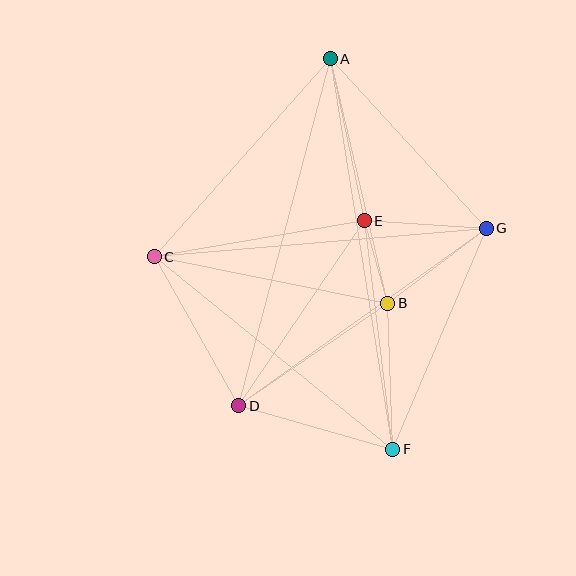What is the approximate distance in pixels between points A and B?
The distance between A and B is approximately 251 pixels.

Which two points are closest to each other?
Points B and E are closest to each other.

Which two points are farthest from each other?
Points A and F are farthest from each other.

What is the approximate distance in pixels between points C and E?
The distance between C and E is approximately 213 pixels.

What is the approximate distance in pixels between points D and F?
The distance between D and F is approximately 160 pixels.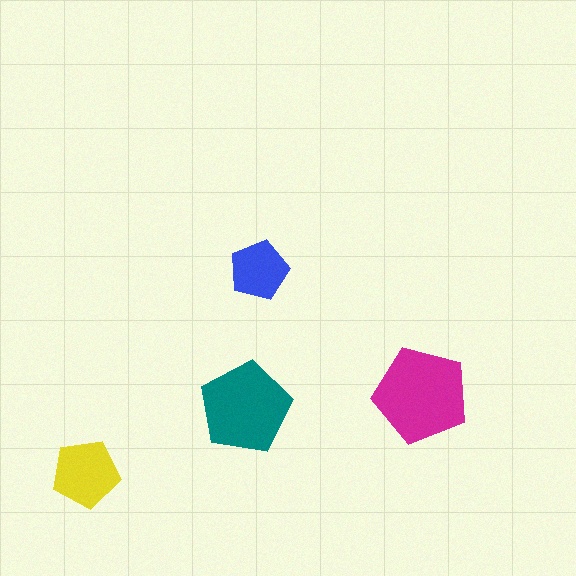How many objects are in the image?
There are 4 objects in the image.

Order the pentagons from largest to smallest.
the magenta one, the teal one, the yellow one, the blue one.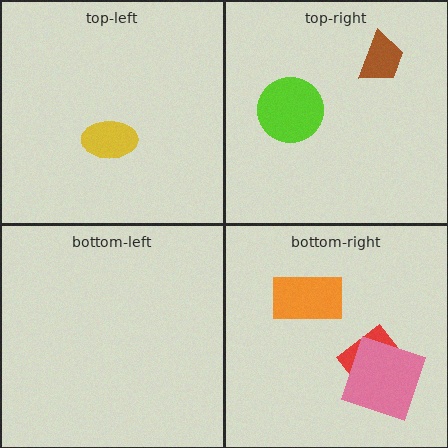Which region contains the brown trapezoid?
The top-right region.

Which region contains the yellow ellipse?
The top-left region.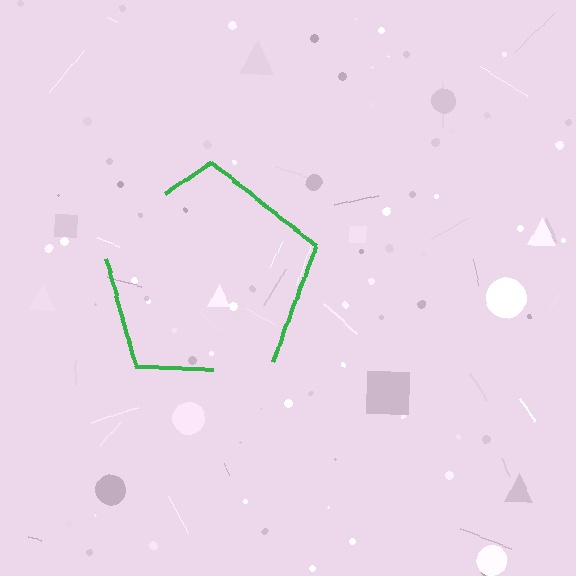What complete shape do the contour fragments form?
The contour fragments form a pentagon.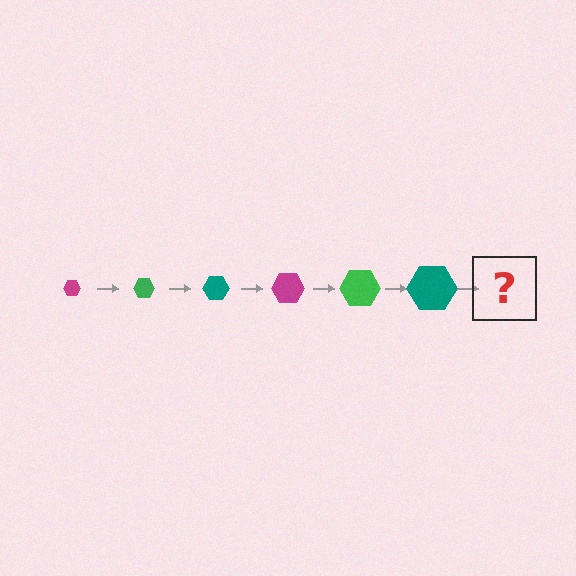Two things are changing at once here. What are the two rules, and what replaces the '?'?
The two rules are that the hexagon grows larger each step and the color cycles through magenta, green, and teal. The '?' should be a magenta hexagon, larger than the previous one.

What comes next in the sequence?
The next element should be a magenta hexagon, larger than the previous one.